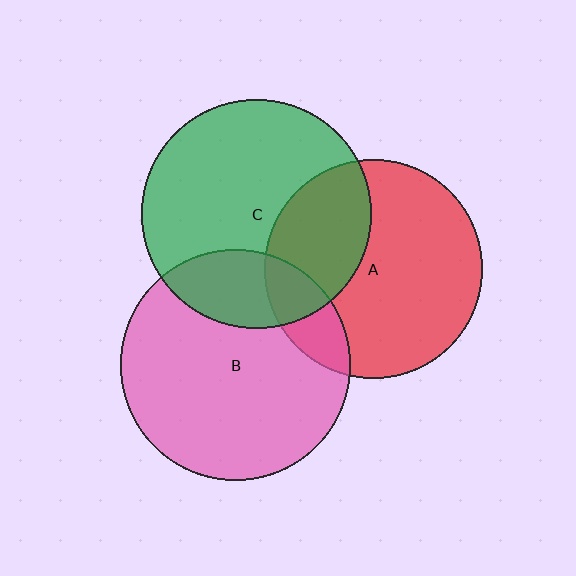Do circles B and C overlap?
Yes.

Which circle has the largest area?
Circle B (pink).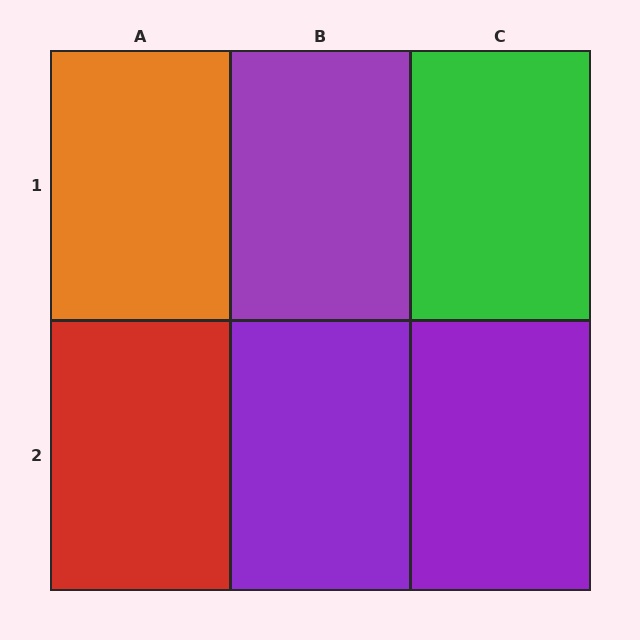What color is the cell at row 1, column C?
Green.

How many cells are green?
1 cell is green.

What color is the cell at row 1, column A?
Orange.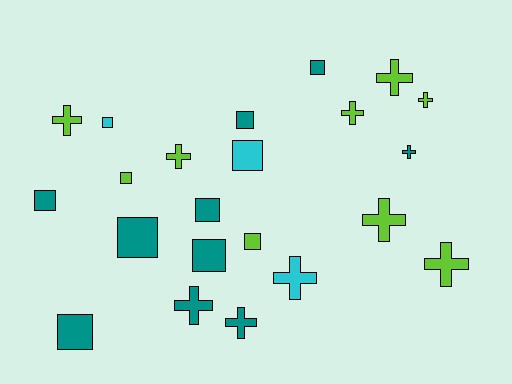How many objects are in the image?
There are 22 objects.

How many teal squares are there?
There are 7 teal squares.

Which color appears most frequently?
Teal, with 10 objects.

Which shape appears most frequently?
Square, with 11 objects.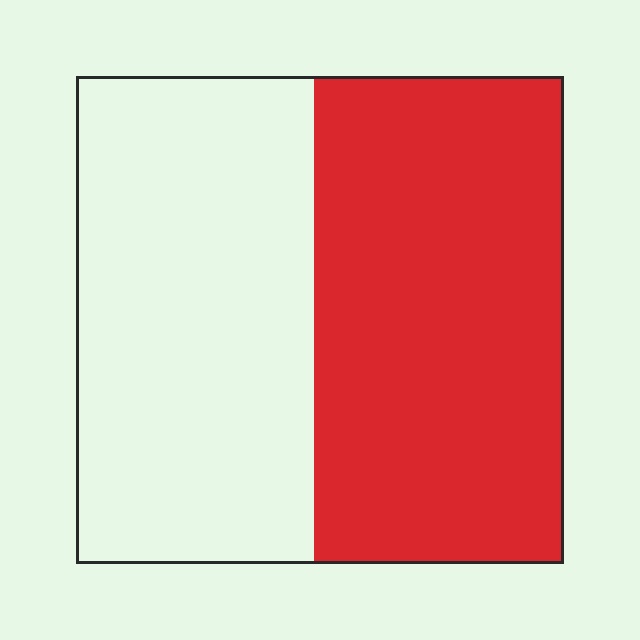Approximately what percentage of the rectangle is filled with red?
Approximately 50%.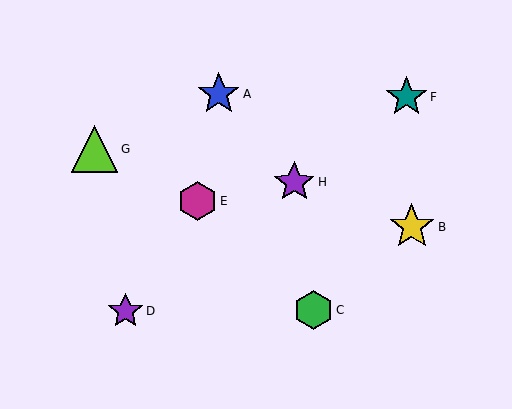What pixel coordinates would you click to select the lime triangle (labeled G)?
Click at (95, 148) to select the lime triangle G.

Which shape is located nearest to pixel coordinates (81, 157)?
The lime triangle (labeled G) at (95, 148) is nearest to that location.